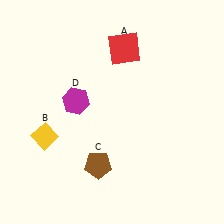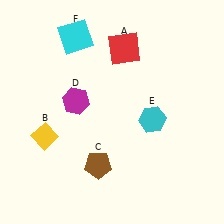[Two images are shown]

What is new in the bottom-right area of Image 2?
A cyan hexagon (E) was added in the bottom-right area of Image 2.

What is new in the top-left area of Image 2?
A cyan square (F) was added in the top-left area of Image 2.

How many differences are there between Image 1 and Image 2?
There are 2 differences between the two images.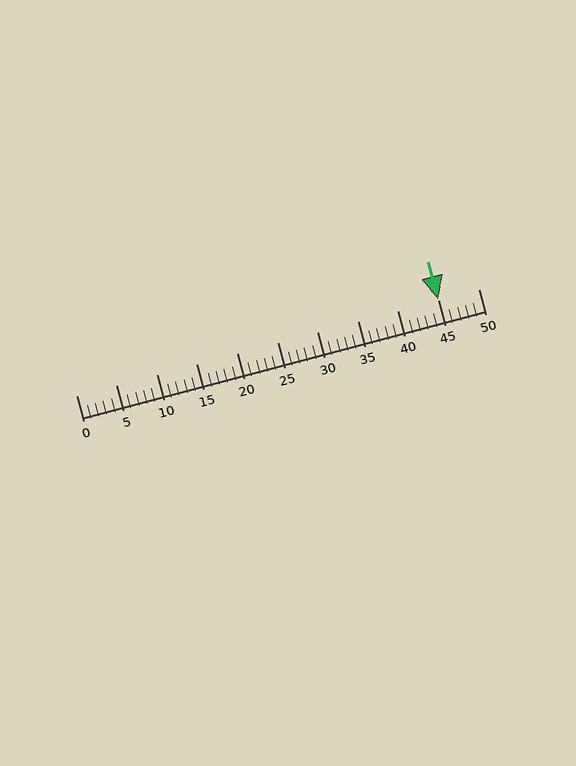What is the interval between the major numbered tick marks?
The major tick marks are spaced 5 units apart.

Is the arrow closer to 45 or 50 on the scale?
The arrow is closer to 45.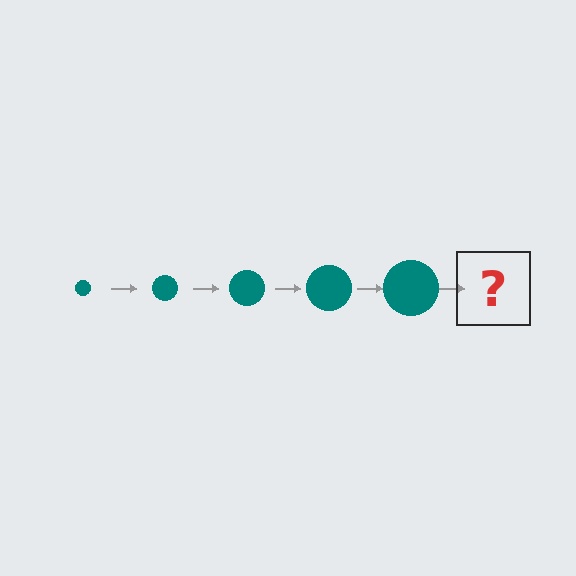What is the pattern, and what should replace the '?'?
The pattern is that the circle gets progressively larger each step. The '?' should be a teal circle, larger than the previous one.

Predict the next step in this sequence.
The next step is a teal circle, larger than the previous one.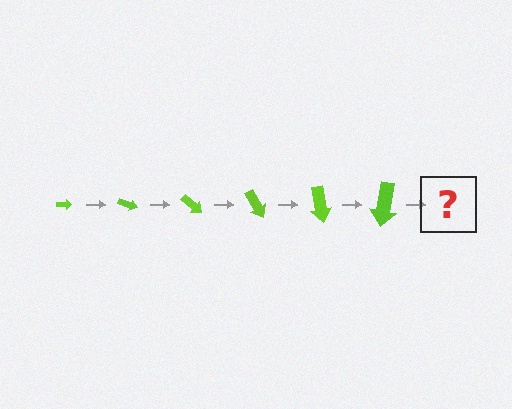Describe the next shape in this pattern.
It should be an arrow, larger than the previous one and rotated 120 degrees from the start.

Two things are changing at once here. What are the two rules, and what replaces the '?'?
The two rules are that the arrow grows larger each step and it rotates 20 degrees each step. The '?' should be an arrow, larger than the previous one and rotated 120 degrees from the start.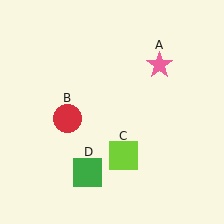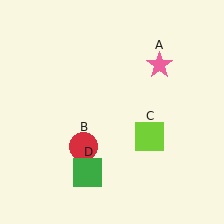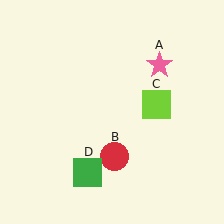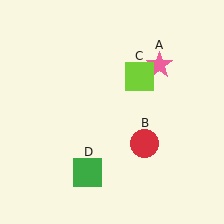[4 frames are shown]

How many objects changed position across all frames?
2 objects changed position: red circle (object B), lime square (object C).